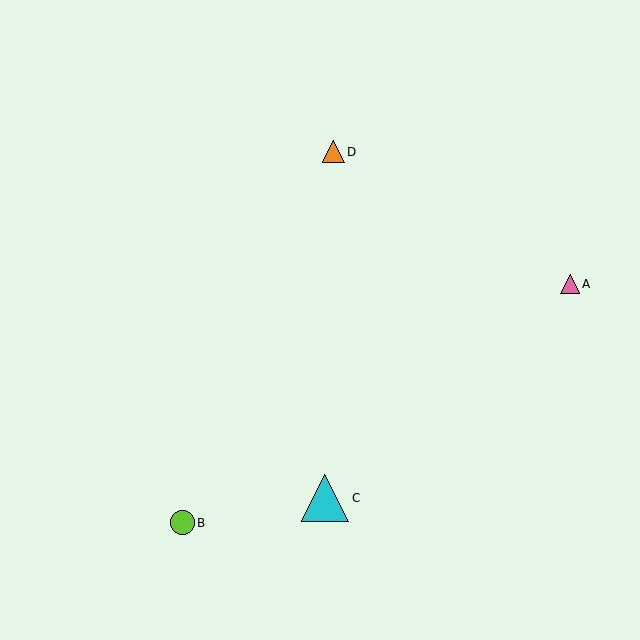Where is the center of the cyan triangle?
The center of the cyan triangle is at (325, 498).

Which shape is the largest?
The cyan triangle (labeled C) is the largest.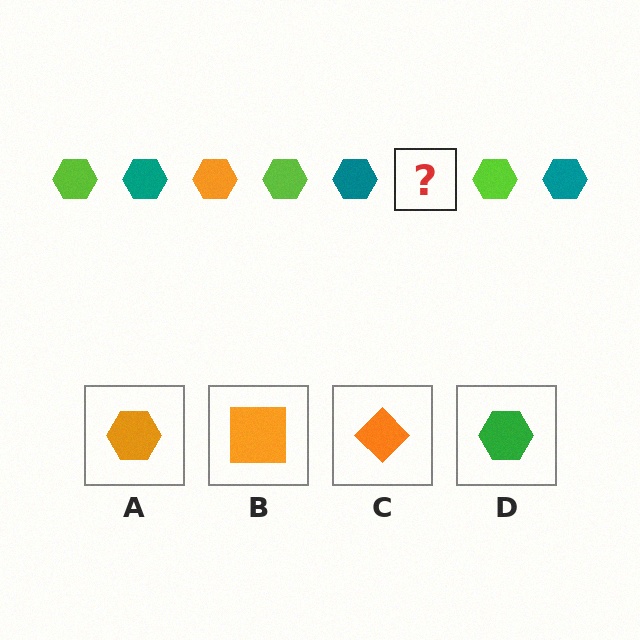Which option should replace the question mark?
Option A.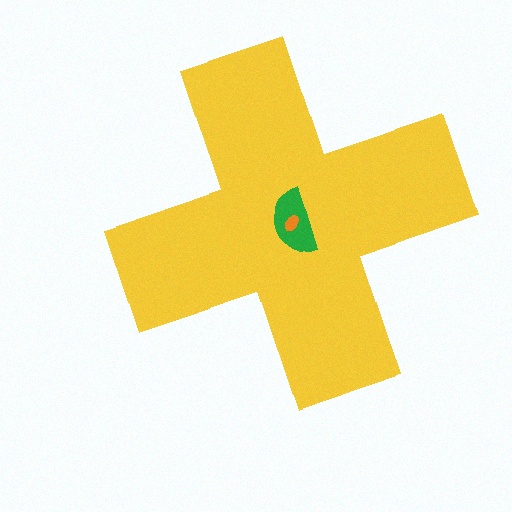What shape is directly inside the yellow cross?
The green semicircle.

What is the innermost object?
The orange ellipse.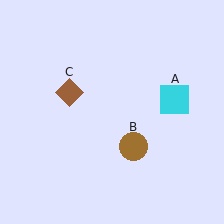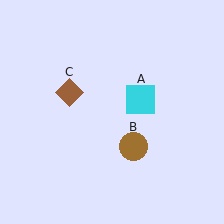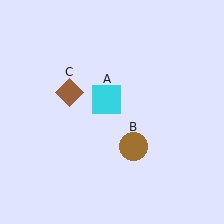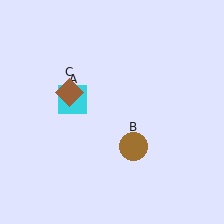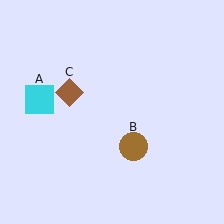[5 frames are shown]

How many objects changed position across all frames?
1 object changed position: cyan square (object A).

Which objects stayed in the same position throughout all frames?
Brown circle (object B) and brown diamond (object C) remained stationary.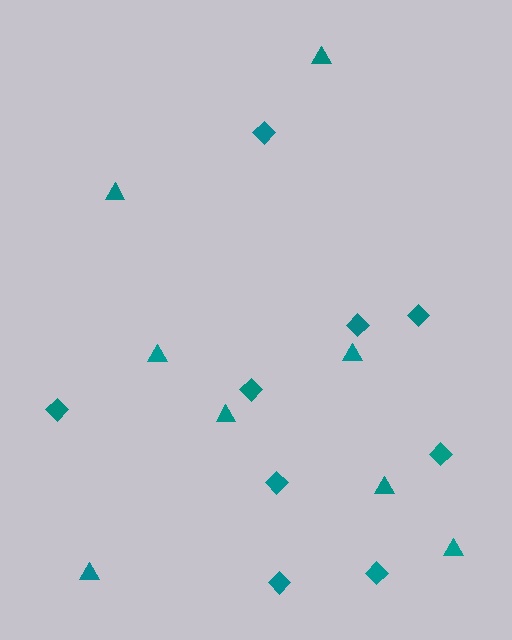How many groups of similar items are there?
There are 2 groups: one group of triangles (8) and one group of diamonds (9).